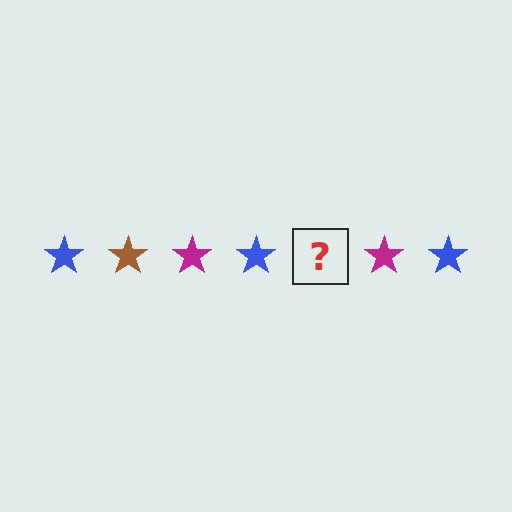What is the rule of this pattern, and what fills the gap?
The rule is that the pattern cycles through blue, brown, magenta stars. The gap should be filled with a brown star.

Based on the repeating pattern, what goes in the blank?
The blank should be a brown star.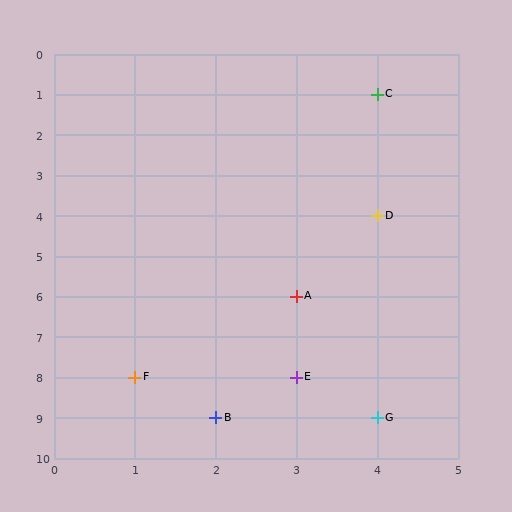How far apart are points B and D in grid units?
Points B and D are 2 columns and 5 rows apart (about 5.4 grid units diagonally).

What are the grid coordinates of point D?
Point D is at grid coordinates (4, 4).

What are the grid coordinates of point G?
Point G is at grid coordinates (4, 9).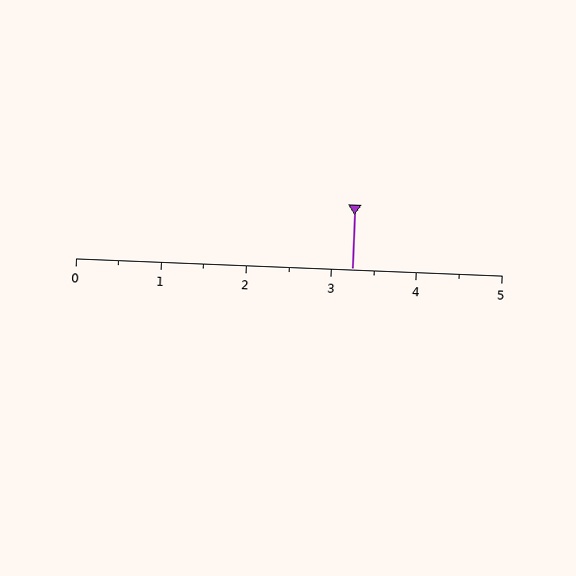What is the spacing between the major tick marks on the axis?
The major ticks are spaced 1 apart.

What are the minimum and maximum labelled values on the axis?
The axis runs from 0 to 5.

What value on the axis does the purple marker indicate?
The marker indicates approximately 3.2.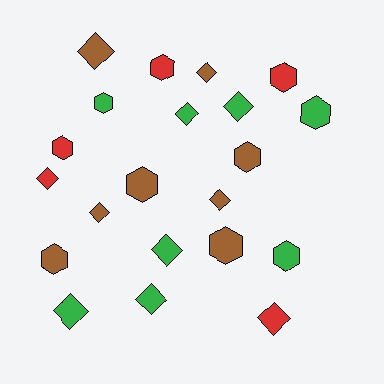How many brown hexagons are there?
There are 4 brown hexagons.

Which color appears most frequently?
Brown, with 8 objects.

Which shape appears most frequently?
Diamond, with 11 objects.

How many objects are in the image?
There are 21 objects.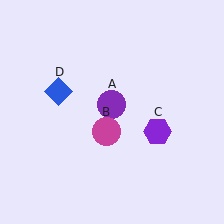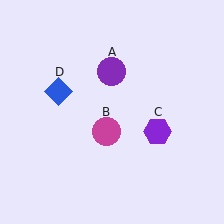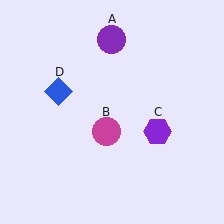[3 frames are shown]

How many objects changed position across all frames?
1 object changed position: purple circle (object A).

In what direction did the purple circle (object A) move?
The purple circle (object A) moved up.